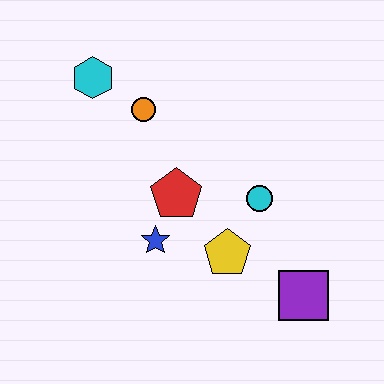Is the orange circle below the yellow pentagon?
No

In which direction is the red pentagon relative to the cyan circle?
The red pentagon is to the left of the cyan circle.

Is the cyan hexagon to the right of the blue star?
No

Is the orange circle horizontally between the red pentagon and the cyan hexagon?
Yes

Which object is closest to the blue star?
The red pentagon is closest to the blue star.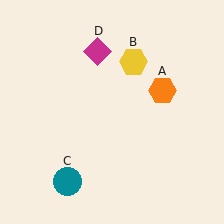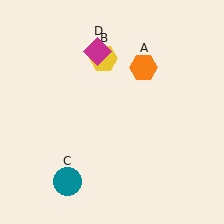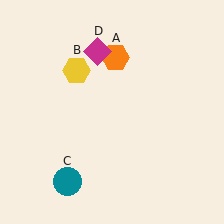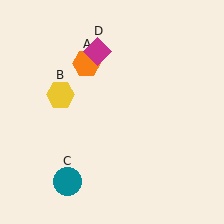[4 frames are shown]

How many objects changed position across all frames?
2 objects changed position: orange hexagon (object A), yellow hexagon (object B).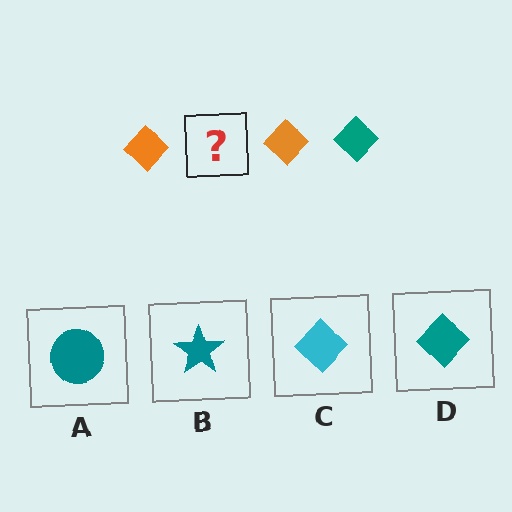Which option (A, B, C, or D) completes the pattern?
D.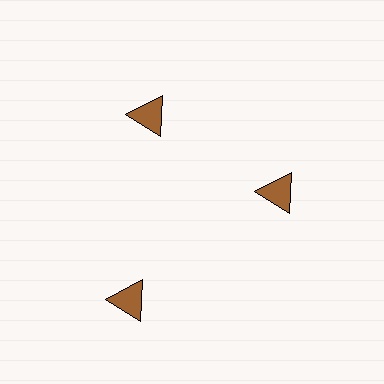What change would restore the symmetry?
The symmetry would be restored by moving it inward, back onto the ring so that all 3 triangles sit at equal angles and equal distance from the center.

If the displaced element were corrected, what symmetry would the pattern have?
It would have 3-fold rotational symmetry — the pattern would map onto itself every 120 degrees.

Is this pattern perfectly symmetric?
No. The 3 brown triangles are arranged in a ring, but one element near the 7 o'clock position is pushed outward from the center, breaking the 3-fold rotational symmetry.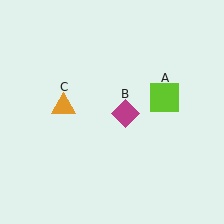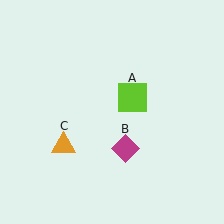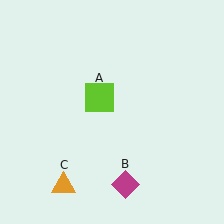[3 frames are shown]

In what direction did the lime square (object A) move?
The lime square (object A) moved left.